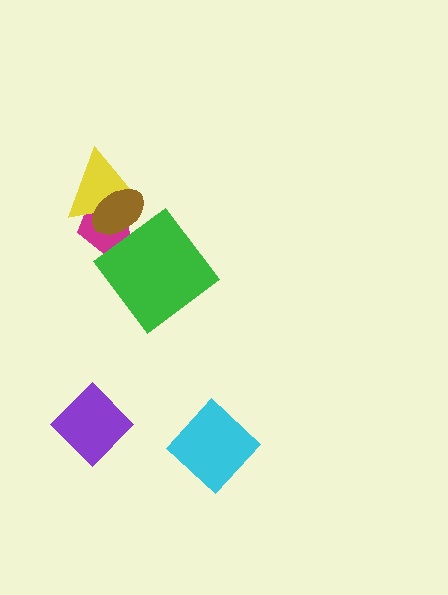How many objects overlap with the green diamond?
0 objects overlap with the green diamond.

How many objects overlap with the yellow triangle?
2 objects overlap with the yellow triangle.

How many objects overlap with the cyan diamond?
0 objects overlap with the cyan diamond.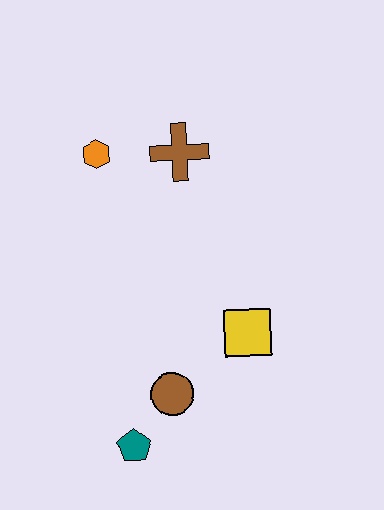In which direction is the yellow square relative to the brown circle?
The yellow square is to the right of the brown circle.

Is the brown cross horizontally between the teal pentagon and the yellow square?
Yes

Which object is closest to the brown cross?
The orange hexagon is closest to the brown cross.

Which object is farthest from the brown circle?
The orange hexagon is farthest from the brown circle.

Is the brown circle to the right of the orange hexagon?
Yes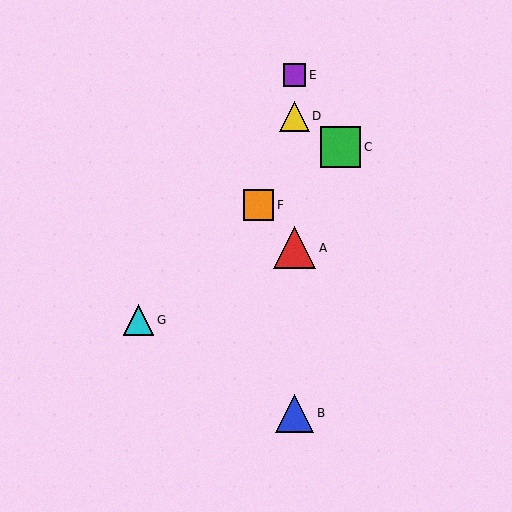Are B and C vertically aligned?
No, B is at x≈295 and C is at x≈341.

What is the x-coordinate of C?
Object C is at x≈341.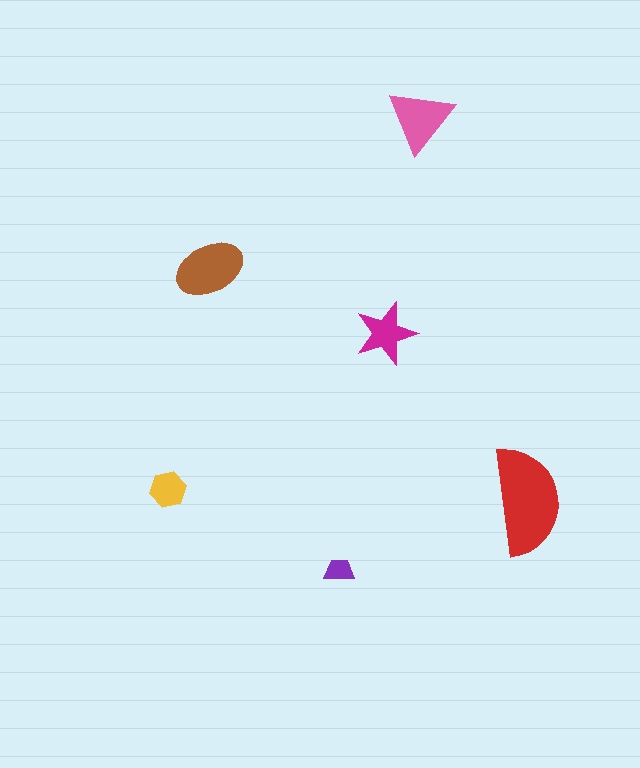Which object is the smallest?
The purple trapezoid.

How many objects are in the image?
There are 6 objects in the image.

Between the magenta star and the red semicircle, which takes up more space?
The red semicircle.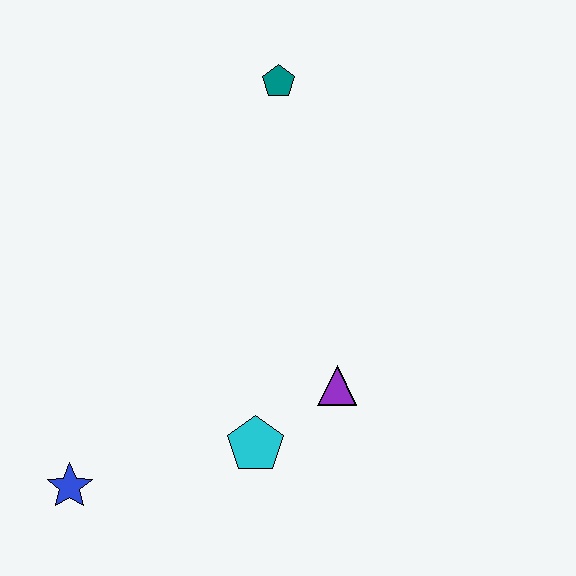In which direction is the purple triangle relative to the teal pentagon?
The purple triangle is below the teal pentagon.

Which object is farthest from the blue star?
The teal pentagon is farthest from the blue star.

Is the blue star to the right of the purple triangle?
No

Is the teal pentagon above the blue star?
Yes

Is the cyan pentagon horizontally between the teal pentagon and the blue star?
Yes